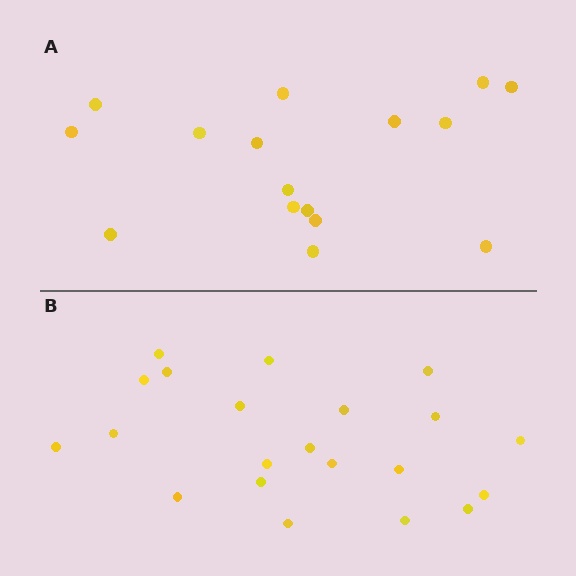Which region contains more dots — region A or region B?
Region B (the bottom region) has more dots.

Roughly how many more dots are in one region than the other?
Region B has about 5 more dots than region A.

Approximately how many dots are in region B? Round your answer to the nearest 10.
About 20 dots. (The exact count is 21, which rounds to 20.)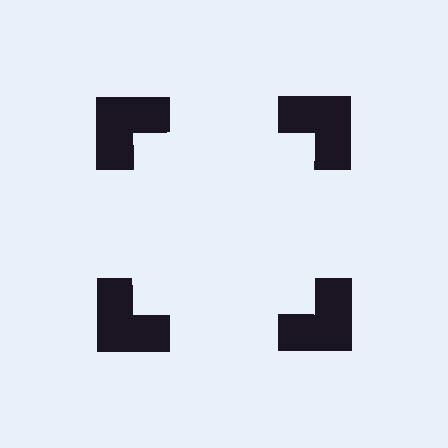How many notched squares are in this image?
There are 4 — one at each vertex of the illusory square.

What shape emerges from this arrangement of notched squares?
An illusory square — its edges are inferred from the aligned wedge cuts in the notched squares, not physically drawn.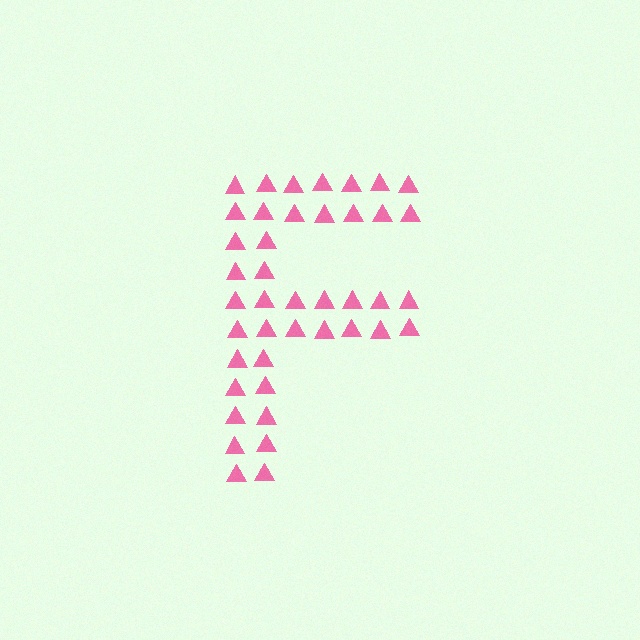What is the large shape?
The large shape is the letter F.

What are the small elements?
The small elements are triangles.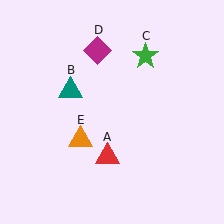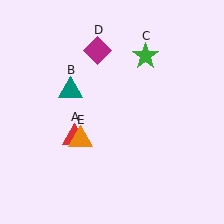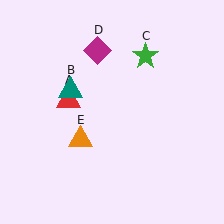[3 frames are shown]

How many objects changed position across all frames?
1 object changed position: red triangle (object A).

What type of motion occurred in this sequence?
The red triangle (object A) rotated clockwise around the center of the scene.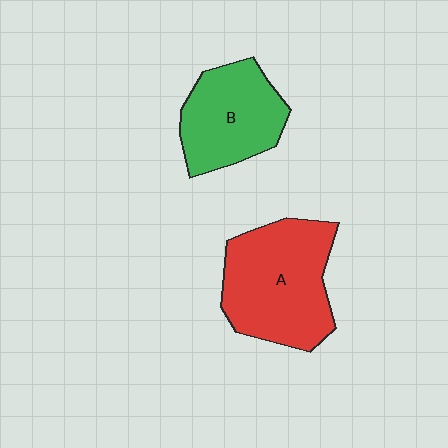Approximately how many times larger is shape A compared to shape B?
Approximately 1.3 times.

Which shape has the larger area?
Shape A (red).